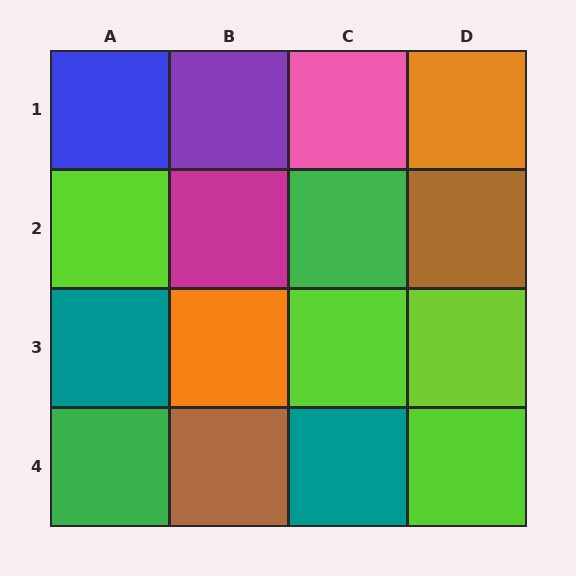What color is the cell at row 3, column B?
Orange.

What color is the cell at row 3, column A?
Teal.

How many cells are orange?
2 cells are orange.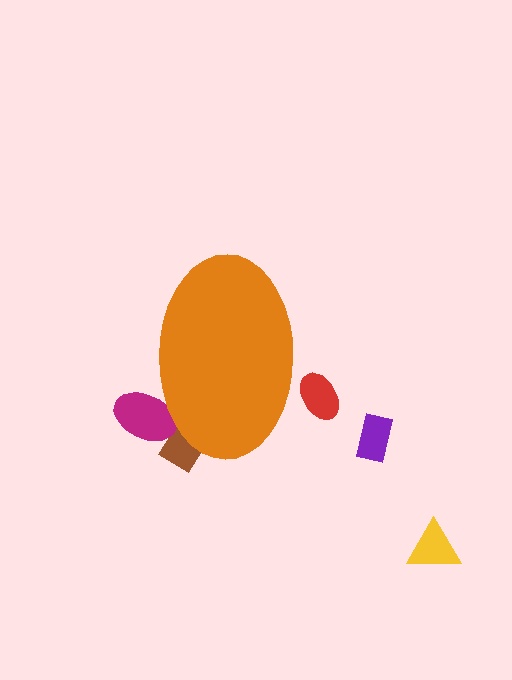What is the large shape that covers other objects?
An orange ellipse.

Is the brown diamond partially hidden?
Yes, the brown diamond is partially hidden behind the orange ellipse.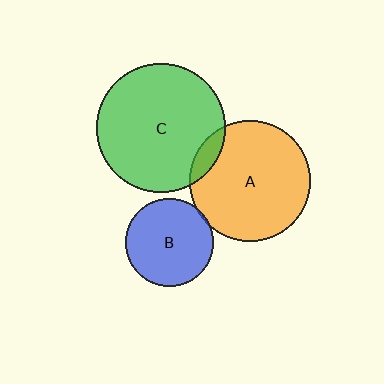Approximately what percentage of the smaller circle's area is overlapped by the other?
Approximately 10%.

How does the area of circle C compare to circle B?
Approximately 2.1 times.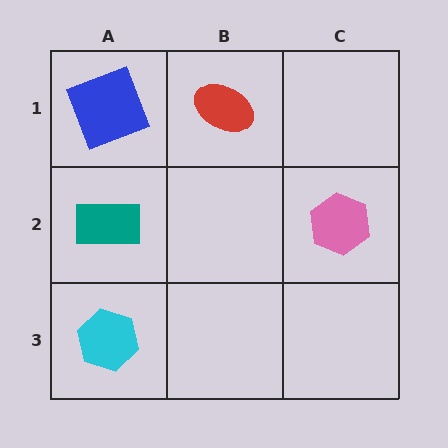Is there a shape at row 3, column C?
No, that cell is empty.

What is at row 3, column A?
A cyan hexagon.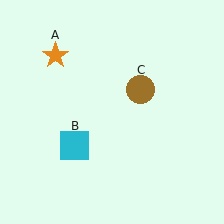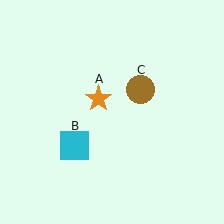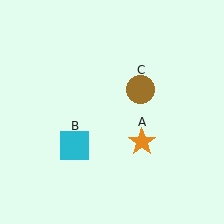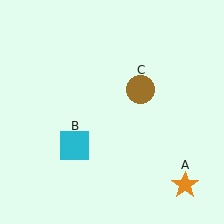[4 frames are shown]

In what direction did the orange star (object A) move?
The orange star (object A) moved down and to the right.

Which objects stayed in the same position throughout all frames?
Cyan square (object B) and brown circle (object C) remained stationary.